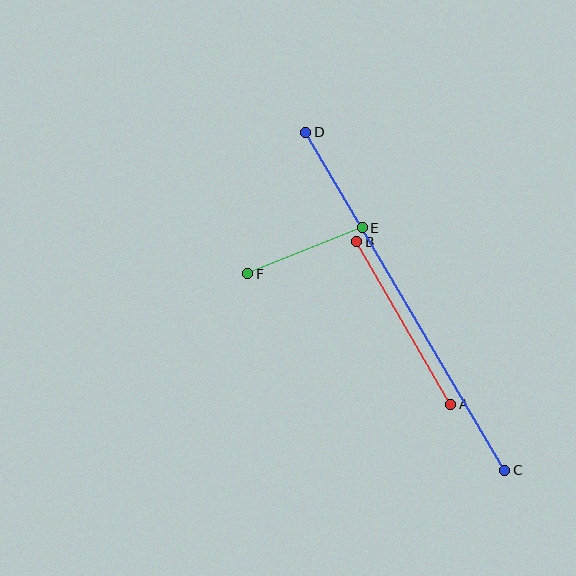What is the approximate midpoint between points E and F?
The midpoint is at approximately (305, 251) pixels.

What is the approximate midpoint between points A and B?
The midpoint is at approximately (404, 323) pixels.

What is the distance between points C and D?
The distance is approximately 392 pixels.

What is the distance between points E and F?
The distance is approximately 123 pixels.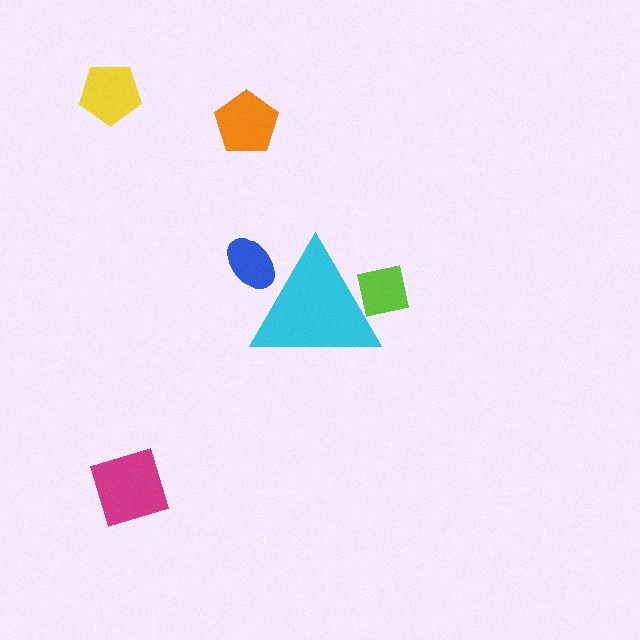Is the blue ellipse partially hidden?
Yes, the blue ellipse is partially hidden behind the cyan triangle.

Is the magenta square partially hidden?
No, the magenta square is fully visible.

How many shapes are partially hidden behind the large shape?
2 shapes are partially hidden.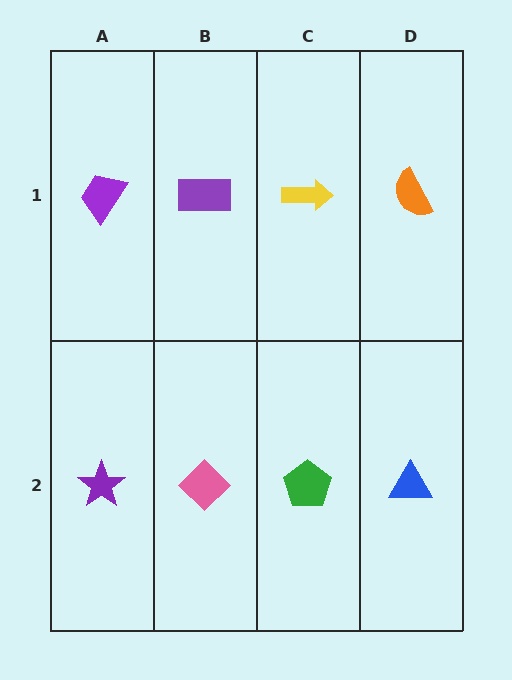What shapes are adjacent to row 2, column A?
A purple trapezoid (row 1, column A), a pink diamond (row 2, column B).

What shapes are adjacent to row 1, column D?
A blue triangle (row 2, column D), a yellow arrow (row 1, column C).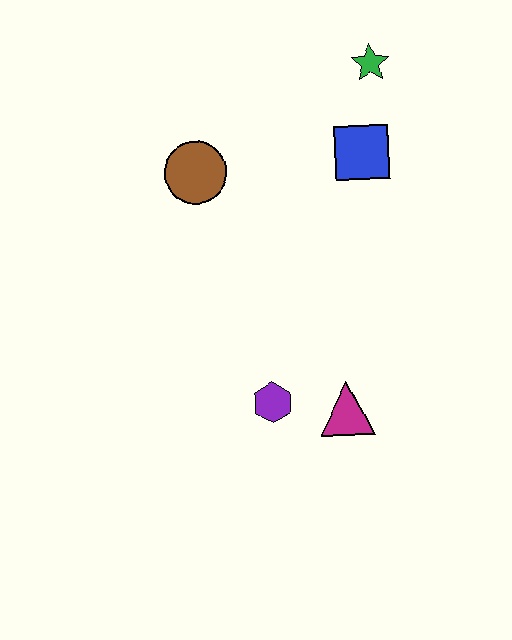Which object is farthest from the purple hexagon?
The green star is farthest from the purple hexagon.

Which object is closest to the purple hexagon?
The magenta triangle is closest to the purple hexagon.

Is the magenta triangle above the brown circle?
No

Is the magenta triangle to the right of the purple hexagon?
Yes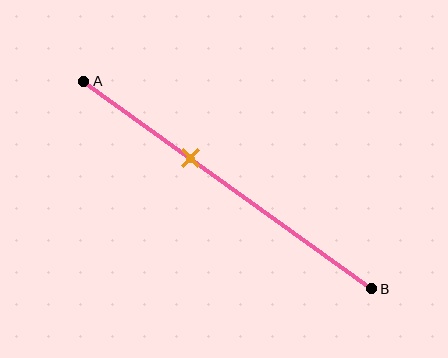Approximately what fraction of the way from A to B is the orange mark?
The orange mark is approximately 35% of the way from A to B.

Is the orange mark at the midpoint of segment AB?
No, the mark is at about 35% from A, not at the 50% midpoint.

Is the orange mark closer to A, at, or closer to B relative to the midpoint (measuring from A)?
The orange mark is closer to point A than the midpoint of segment AB.